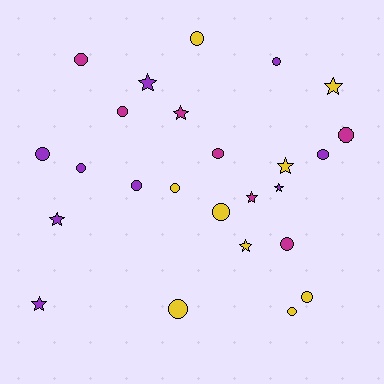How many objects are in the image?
There are 25 objects.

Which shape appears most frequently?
Circle, with 16 objects.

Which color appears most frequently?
Purple, with 9 objects.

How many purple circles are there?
There are 5 purple circles.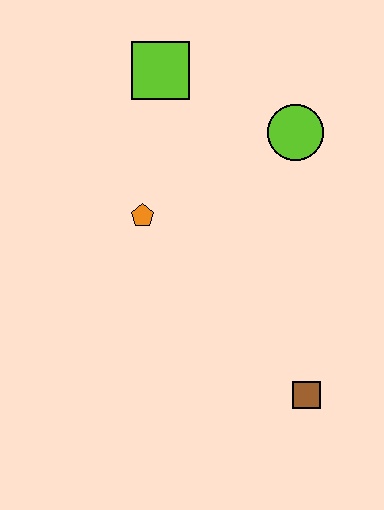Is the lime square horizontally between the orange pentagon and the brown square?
Yes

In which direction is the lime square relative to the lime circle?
The lime square is to the left of the lime circle.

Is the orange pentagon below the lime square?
Yes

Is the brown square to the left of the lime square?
No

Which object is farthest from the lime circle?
The brown square is farthest from the lime circle.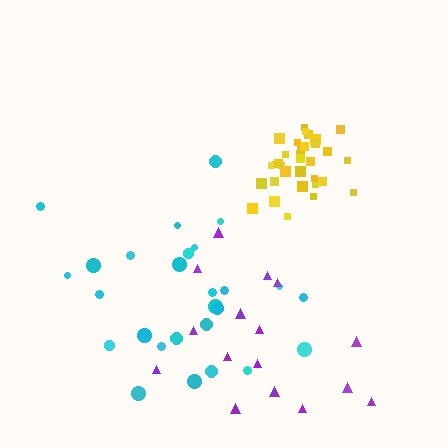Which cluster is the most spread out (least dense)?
Purple.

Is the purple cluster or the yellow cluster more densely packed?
Yellow.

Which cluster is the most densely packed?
Yellow.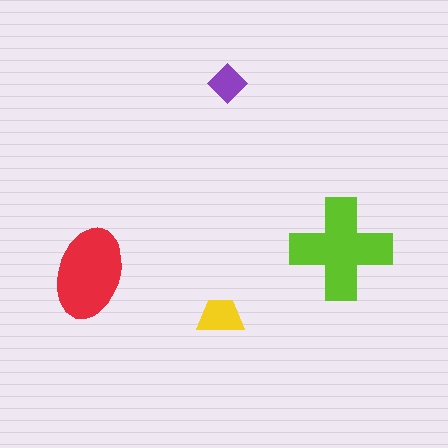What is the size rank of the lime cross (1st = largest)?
1st.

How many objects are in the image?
There are 4 objects in the image.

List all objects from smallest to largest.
The purple diamond, the yellow trapezoid, the red ellipse, the lime cross.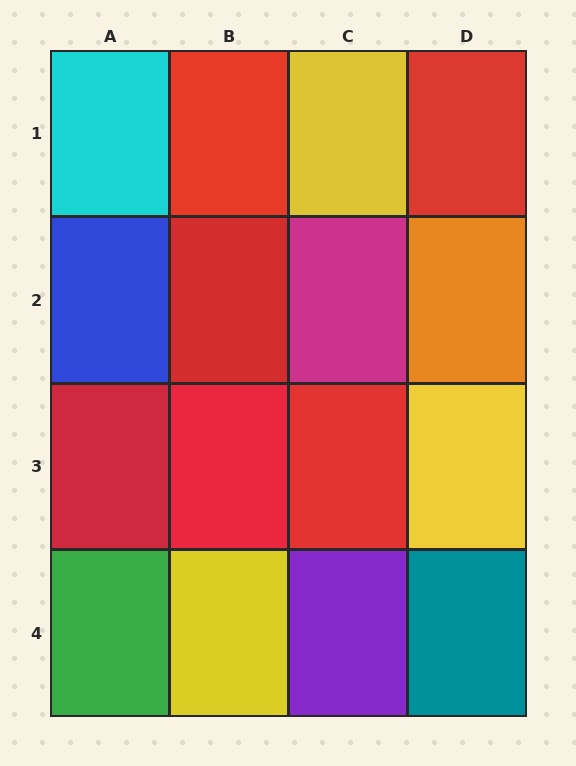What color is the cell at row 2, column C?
Magenta.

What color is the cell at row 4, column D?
Teal.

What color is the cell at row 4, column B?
Yellow.